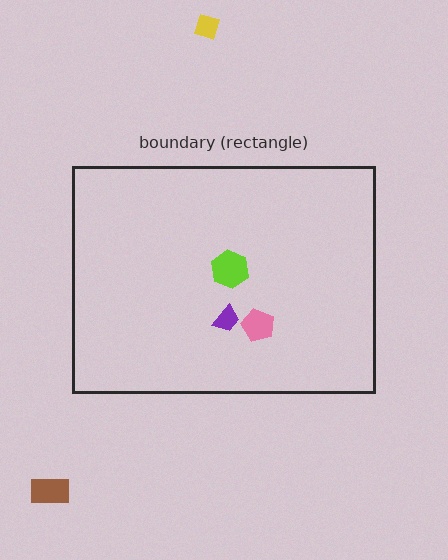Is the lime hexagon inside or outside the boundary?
Inside.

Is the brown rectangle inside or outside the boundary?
Outside.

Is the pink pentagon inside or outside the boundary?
Inside.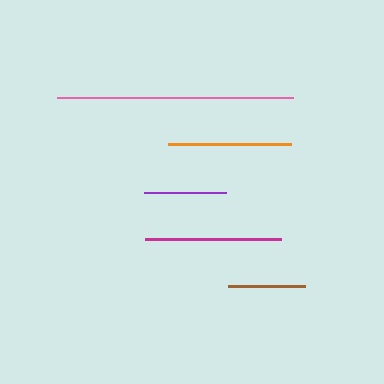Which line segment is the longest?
The pink line is the longest at approximately 236 pixels.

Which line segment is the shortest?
The brown line is the shortest at approximately 78 pixels.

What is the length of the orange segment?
The orange segment is approximately 123 pixels long.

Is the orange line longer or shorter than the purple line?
The orange line is longer than the purple line.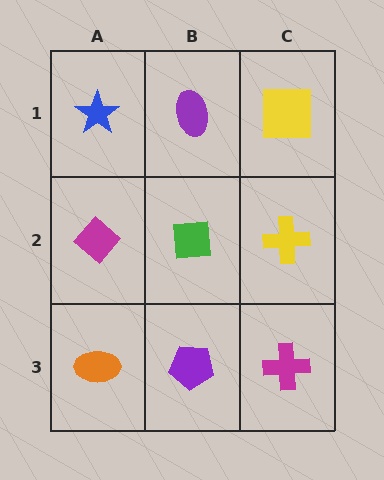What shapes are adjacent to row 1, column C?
A yellow cross (row 2, column C), a purple ellipse (row 1, column B).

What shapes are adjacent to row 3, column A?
A magenta diamond (row 2, column A), a purple pentagon (row 3, column B).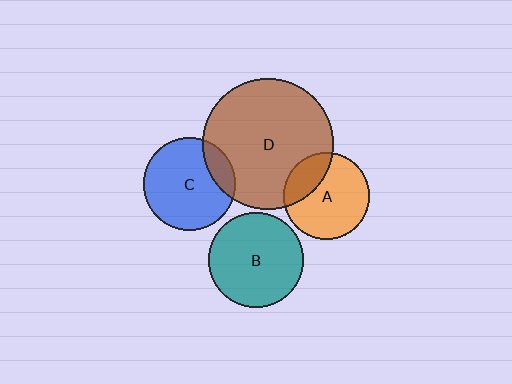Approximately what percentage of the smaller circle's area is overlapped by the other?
Approximately 15%.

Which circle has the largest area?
Circle D (brown).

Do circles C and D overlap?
Yes.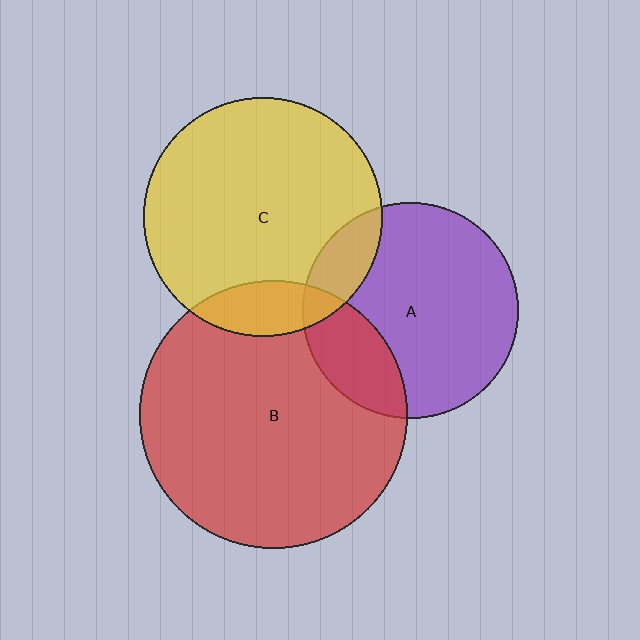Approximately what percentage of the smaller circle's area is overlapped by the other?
Approximately 15%.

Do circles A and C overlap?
Yes.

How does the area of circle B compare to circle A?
Approximately 1.6 times.